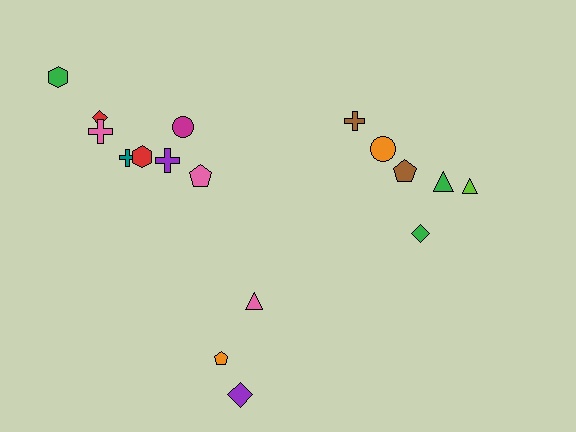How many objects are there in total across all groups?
There are 17 objects.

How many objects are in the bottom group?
There are 3 objects.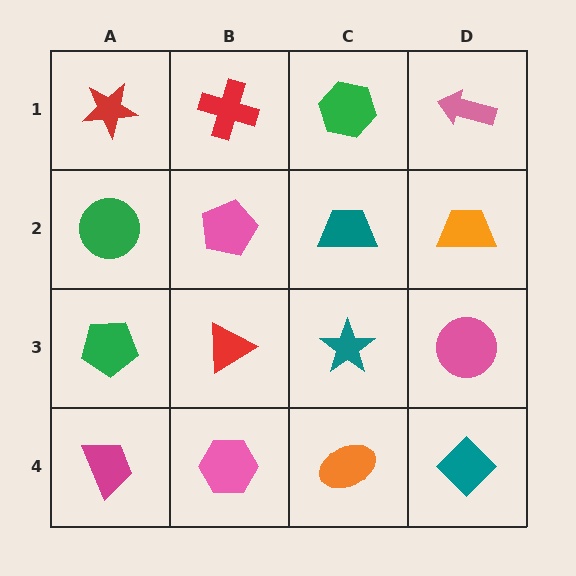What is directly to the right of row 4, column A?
A pink hexagon.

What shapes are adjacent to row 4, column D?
A pink circle (row 3, column D), an orange ellipse (row 4, column C).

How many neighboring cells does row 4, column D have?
2.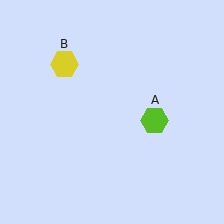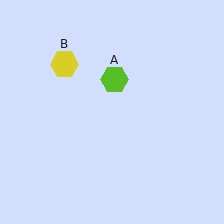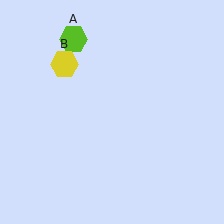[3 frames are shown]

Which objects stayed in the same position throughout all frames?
Yellow hexagon (object B) remained stationary.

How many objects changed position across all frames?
1 object changed position: lime hexagon (object A).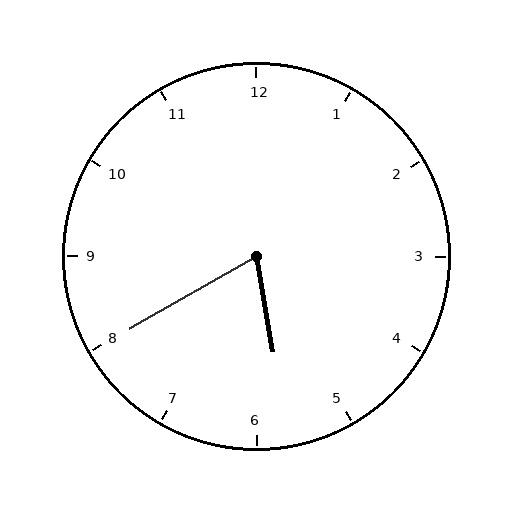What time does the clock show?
5:40.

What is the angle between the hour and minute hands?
Approximately 70 degrees.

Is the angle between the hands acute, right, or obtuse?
It is acute.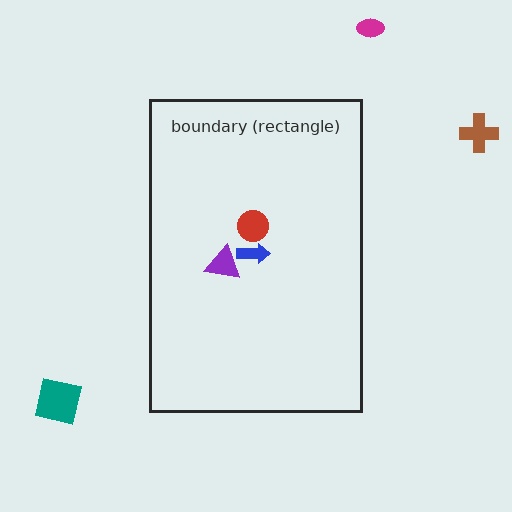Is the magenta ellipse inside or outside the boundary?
Outside.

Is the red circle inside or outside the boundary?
Inside.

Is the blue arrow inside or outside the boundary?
Inside.